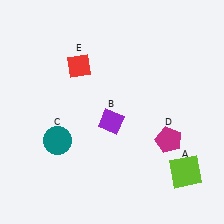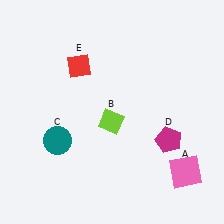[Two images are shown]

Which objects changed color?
A changed from lime to pink. B changed from purple to lime.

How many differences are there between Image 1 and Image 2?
There are 2 differences between the two images.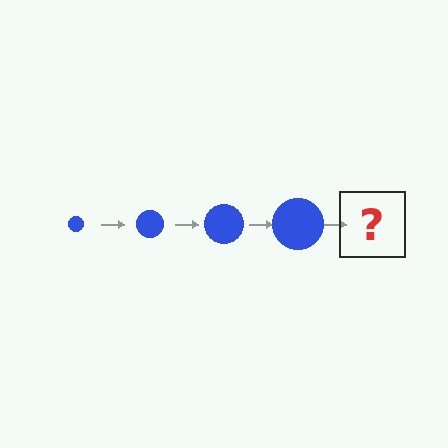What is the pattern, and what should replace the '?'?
The pattern is that the circle gets progressively larger each step. The '?' should be a blue circle, larger than the previous one.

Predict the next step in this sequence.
The next step is a blue circle, larger than the previous one.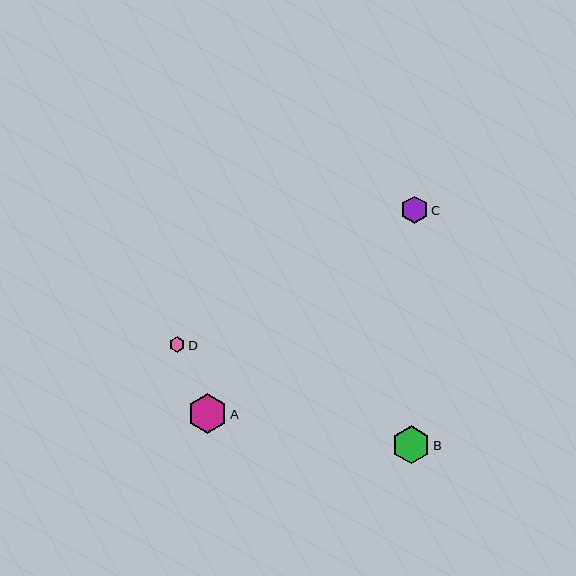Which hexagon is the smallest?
Hexagon D is the smallest with a size of approximately 16 pixels.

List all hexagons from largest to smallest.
From largest to smallest: A, B, C, D.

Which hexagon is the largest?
Hexagon A is the largest with a size of approximately 39 pixels.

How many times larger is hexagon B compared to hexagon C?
Hexagon B is approximately 1.4 times the size of hexagon C.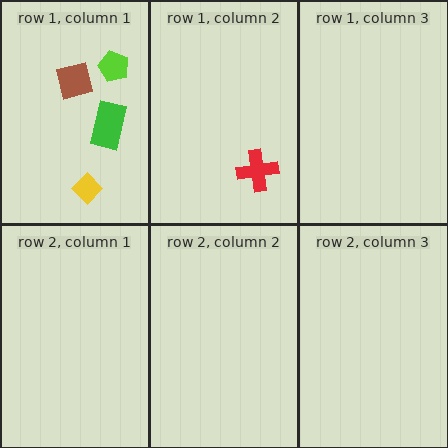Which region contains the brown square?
The row 1, column 1 region.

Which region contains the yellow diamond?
The row 1, column 1 region.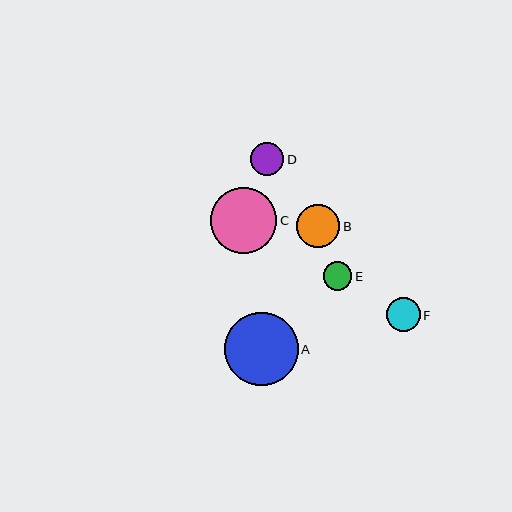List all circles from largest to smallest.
From largest to smallest: A, C, B, F, D, E.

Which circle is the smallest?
Circle E is the smallest with a size of approximately 28 pixels.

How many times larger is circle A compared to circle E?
Circle A is approximately 2.6 times the size of circle E.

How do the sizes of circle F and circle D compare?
Circle F and circle D are approximately the same size.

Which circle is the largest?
Circle A is the largest with a size of approximately 73 pixels.